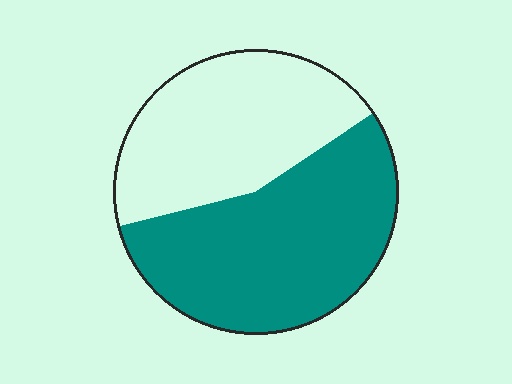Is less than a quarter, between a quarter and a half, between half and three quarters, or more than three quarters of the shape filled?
Between half and three quarters.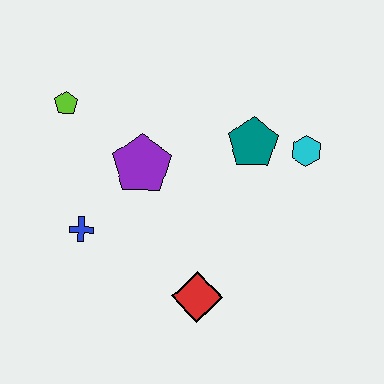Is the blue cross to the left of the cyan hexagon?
Yes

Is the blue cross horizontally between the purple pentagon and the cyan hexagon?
No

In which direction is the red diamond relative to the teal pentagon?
The red diamond is below the teal pentagon.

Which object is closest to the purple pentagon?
The blue cross is closest to the purple pentagon.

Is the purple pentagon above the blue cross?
Yes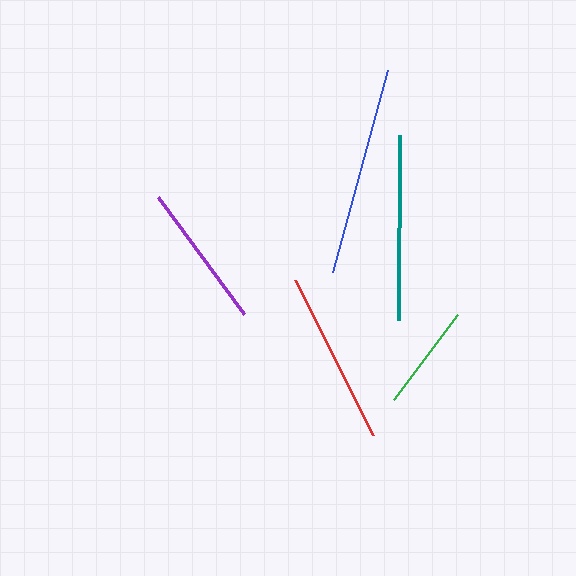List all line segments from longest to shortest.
From longest to shortest: blue, teal, red, purple, green.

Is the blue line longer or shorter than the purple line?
The blue line is longer than the purple line.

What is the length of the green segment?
The green segment is approximately 107 pixels long.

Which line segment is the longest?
The blue line is the longest at approximately 210 pixels.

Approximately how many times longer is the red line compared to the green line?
The red line is approximately 1.6 times the length of the green line.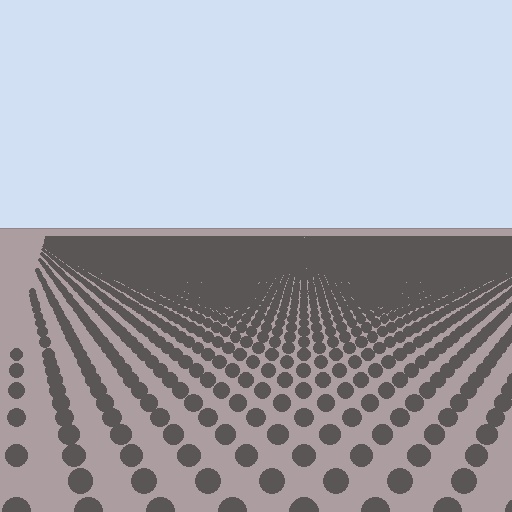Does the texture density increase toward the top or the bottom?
Density increases toward the top.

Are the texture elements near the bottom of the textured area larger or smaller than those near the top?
Larger. Near the bottom, elements are closer to the viewer and appear at a bigger on-screen size.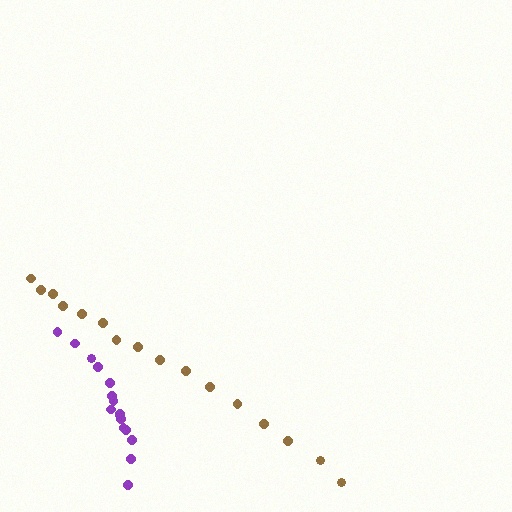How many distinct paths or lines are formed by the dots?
There are 2 distinct paths.